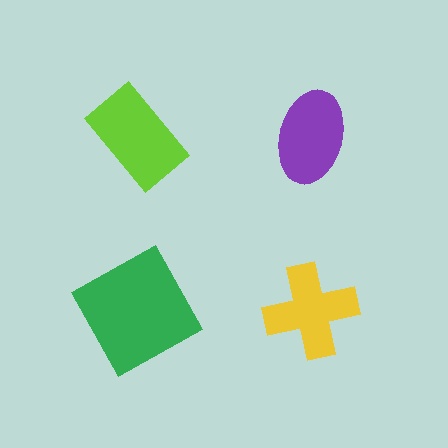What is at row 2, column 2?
A yellow cross.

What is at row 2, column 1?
A green square.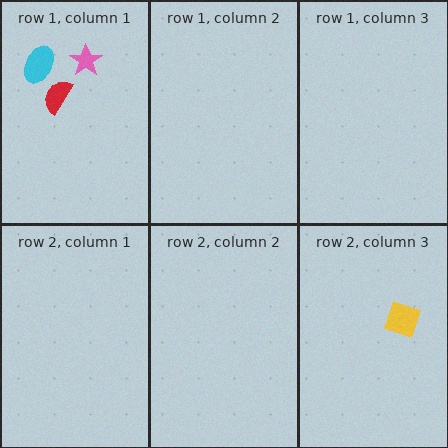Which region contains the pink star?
The row 1, column 1 region.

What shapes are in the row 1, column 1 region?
The pink star, the red semicircle, the cyan ellipse.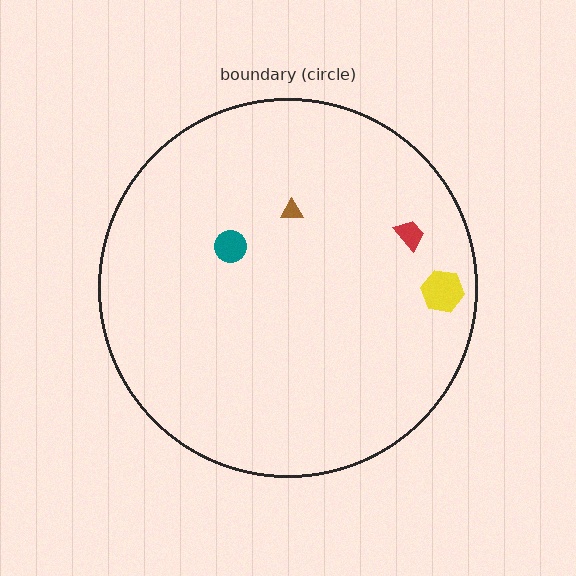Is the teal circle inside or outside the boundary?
Inside.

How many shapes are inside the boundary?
4 inside, 0 outside.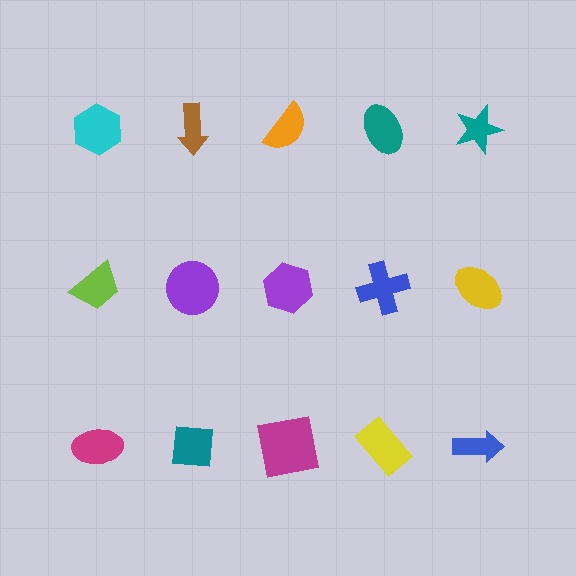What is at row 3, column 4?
A yellow rectangle.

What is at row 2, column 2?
A purple circle.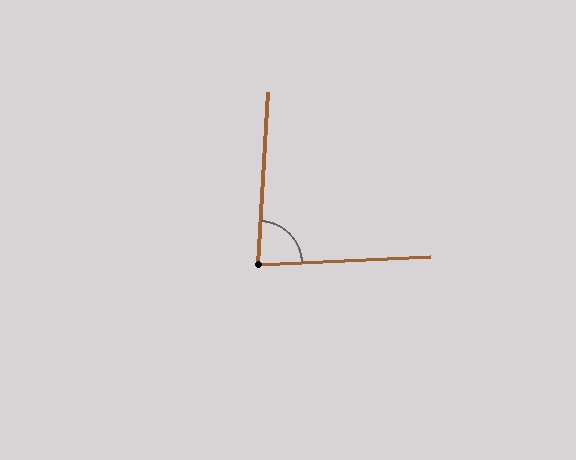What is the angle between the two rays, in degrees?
Approximately 84 degrees.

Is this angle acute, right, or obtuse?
It is acute.